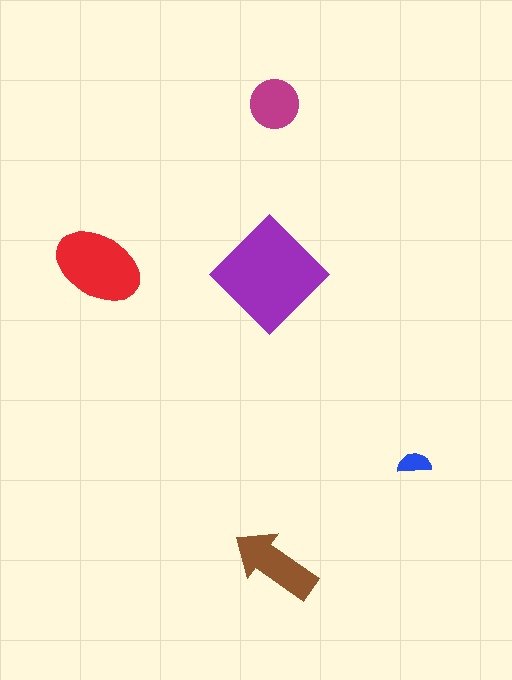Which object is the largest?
The purple diamond.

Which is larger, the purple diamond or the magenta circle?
The purple diamond.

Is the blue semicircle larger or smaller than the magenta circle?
Smaller.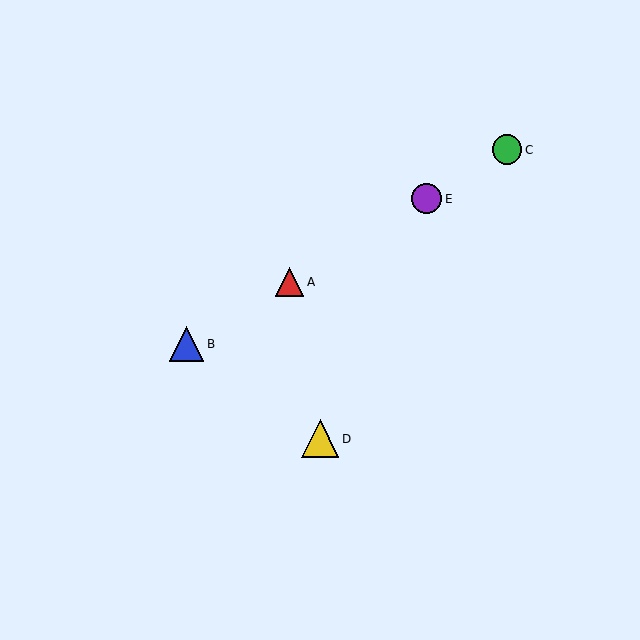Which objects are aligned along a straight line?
Objects A, B, C, E are aligned along a straight line.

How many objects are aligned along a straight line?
4 objects (A, B, C, E) are aligned along a straight line.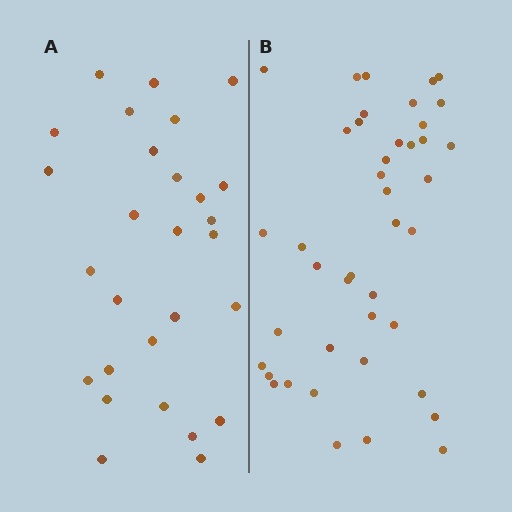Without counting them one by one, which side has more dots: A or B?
Region B (the right region) has more dots.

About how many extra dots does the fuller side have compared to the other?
Region B has approximately 15 more dots than region A.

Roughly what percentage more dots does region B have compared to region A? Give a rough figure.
About 50% more.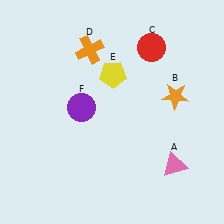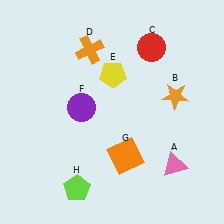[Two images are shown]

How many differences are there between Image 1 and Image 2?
There are 2 differences between the two images.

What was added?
An orange square (G), a lime pentagon (H) were added in Image 2.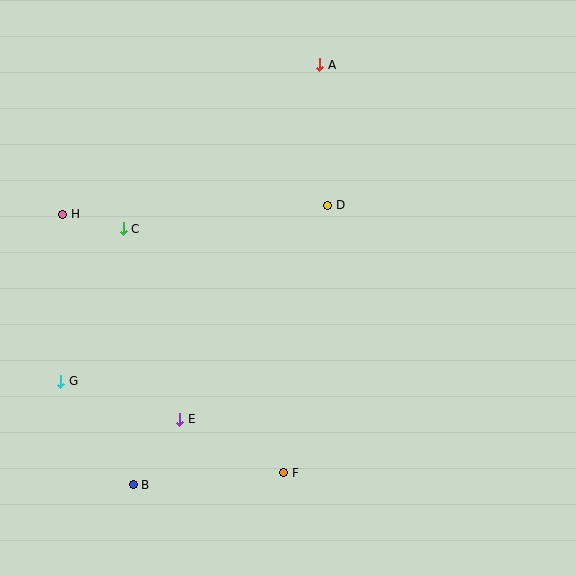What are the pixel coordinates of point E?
Point E is at (180, 419).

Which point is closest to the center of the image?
Point D at (328, 205) is closest to the center.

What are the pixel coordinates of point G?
Point G is at (61, 381).